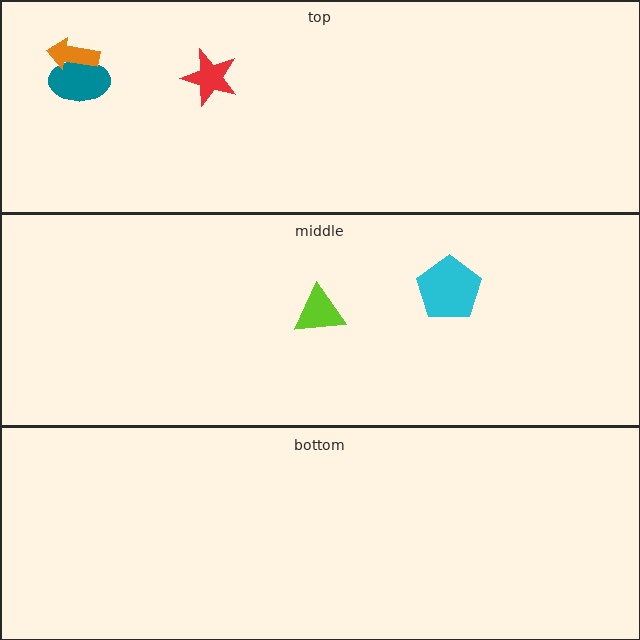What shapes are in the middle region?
The cyan pentagon, the lime triangle.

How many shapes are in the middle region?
2.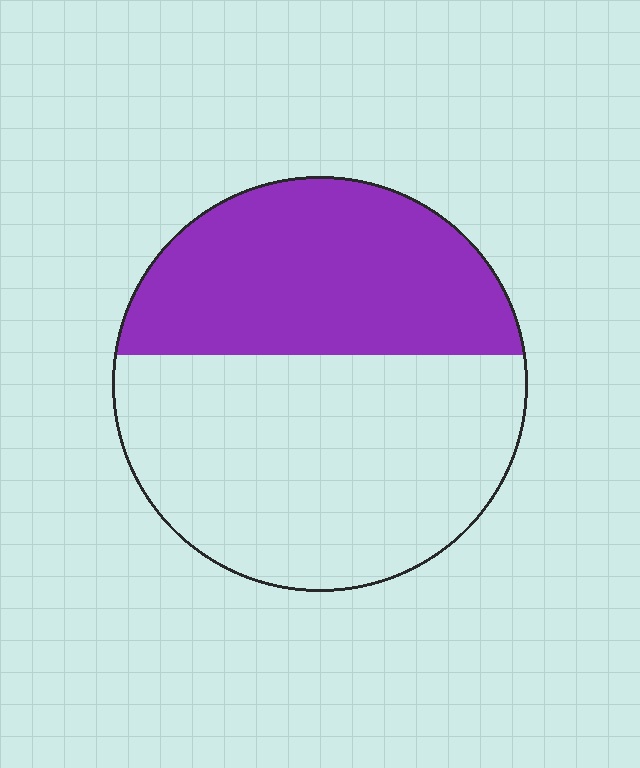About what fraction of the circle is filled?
About two fifths (2/5).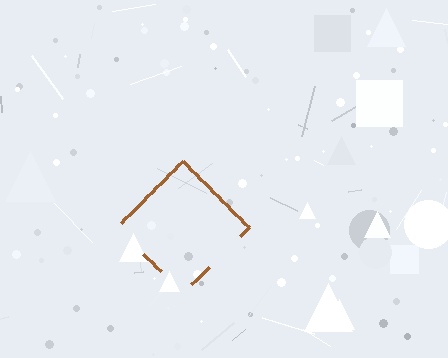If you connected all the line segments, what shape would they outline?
They would outline a diamond.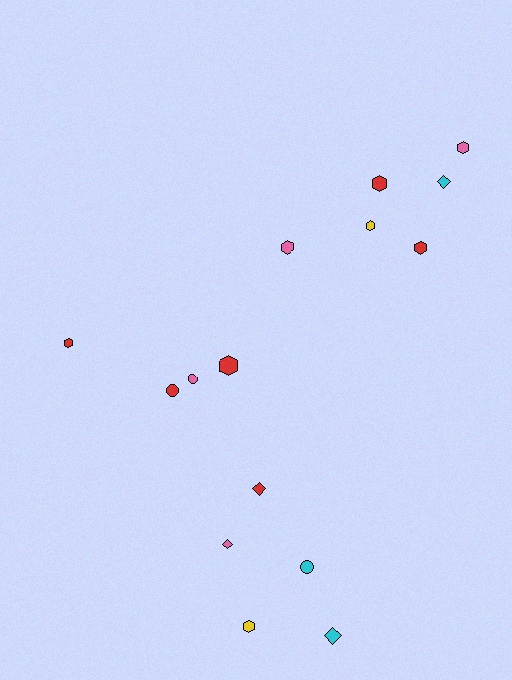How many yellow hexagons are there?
There are 2 yellow hexagons.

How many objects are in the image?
There are 15 objects.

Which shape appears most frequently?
Hexagon, with 8 objects.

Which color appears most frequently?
Red, with 6 objects.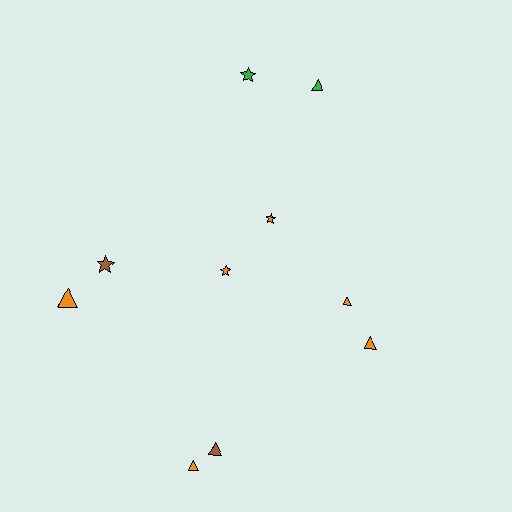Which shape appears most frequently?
Triangle, with 6 objects.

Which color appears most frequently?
Orange, with 6 objects.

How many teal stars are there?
There are no teal stars.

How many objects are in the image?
There are 10 objects.